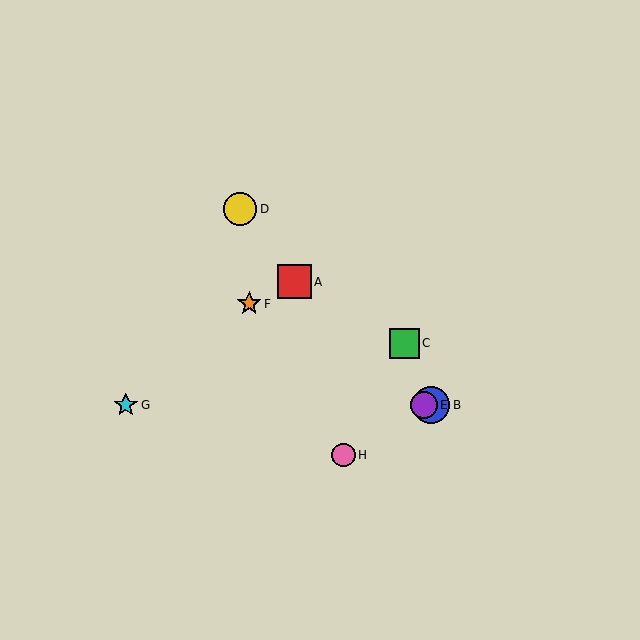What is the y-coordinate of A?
Object A is at y≈282.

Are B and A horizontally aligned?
No, B is at y≈405 and A is at y≈282.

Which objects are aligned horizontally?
Objects B, E, G are aligned horizontally.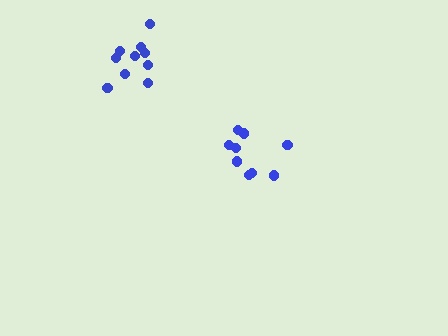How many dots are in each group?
Group 1: 10 dots, Group 2: 10 dots (20 total).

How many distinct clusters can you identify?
There are 2 distinct clusters.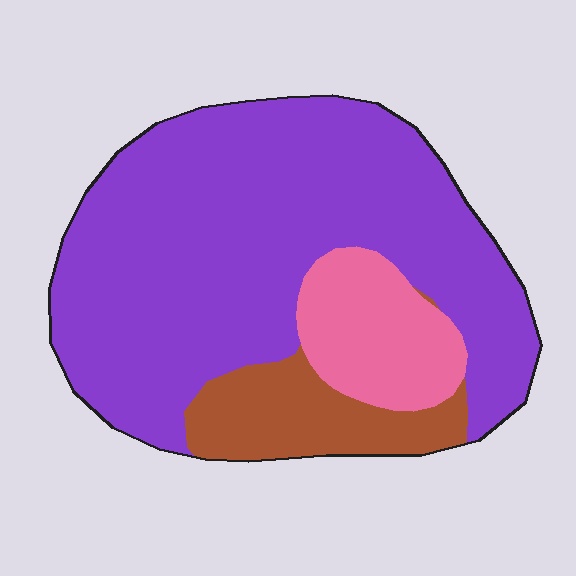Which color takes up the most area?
Purple, at roughly 70%.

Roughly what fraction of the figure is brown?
Brown covers 14% of the figure.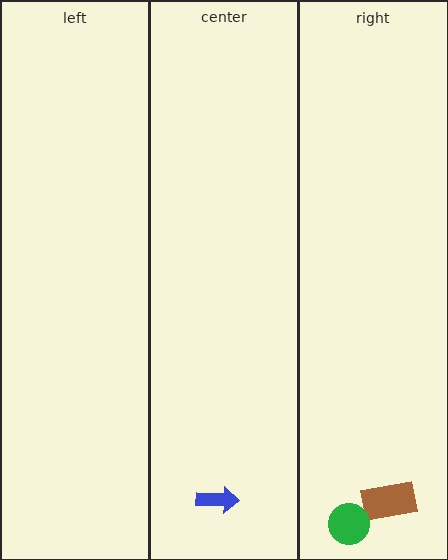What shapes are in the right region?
The brown rectangle, the green circle.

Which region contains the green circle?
The right region.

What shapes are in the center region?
The blue arrow.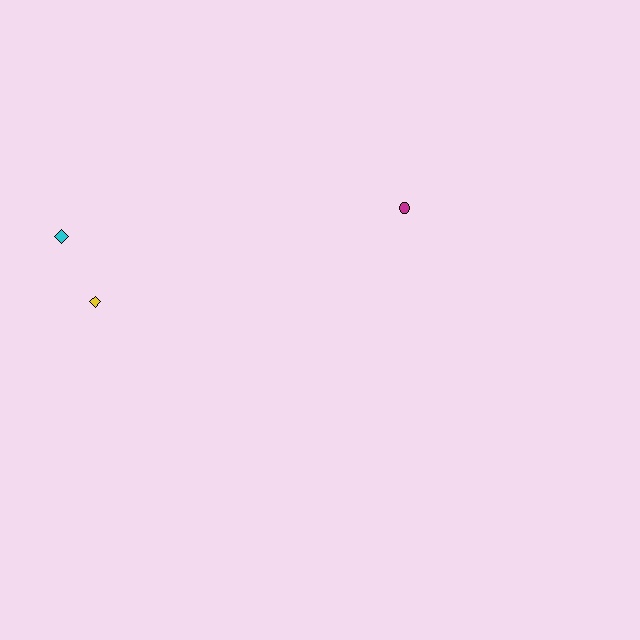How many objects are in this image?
There are 3 objects.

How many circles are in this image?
There is 1 circle.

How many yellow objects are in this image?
There is 1 yellow object.